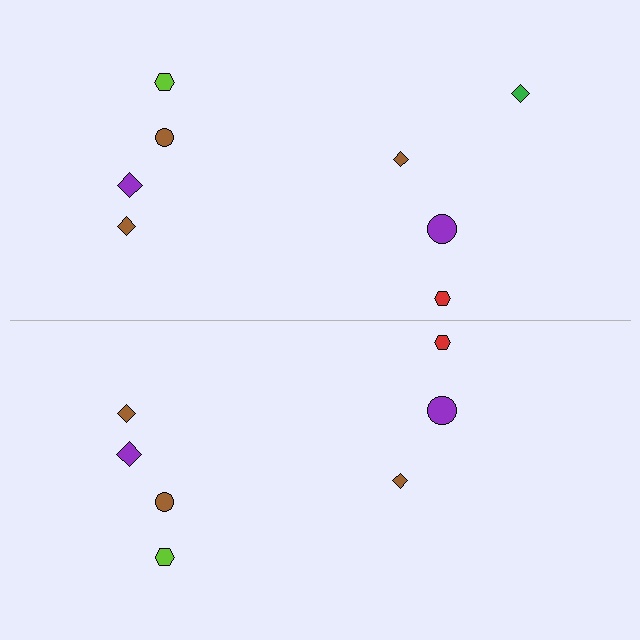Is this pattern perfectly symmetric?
No, the pattern is not perfectly symmetric. A green diamond is missing from the bottom side.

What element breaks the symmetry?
A green diamond is missing from the bottom side.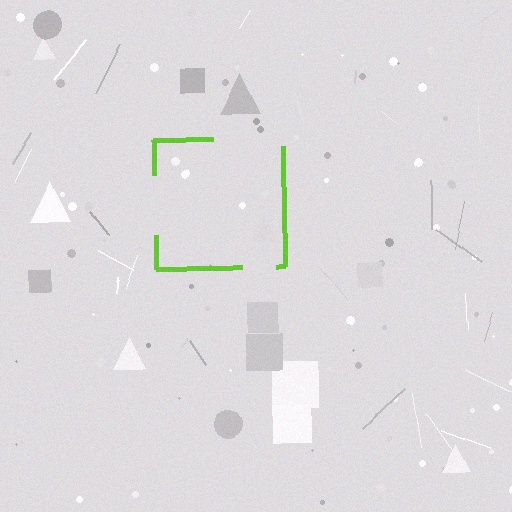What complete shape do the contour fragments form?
The contour fragments form a square.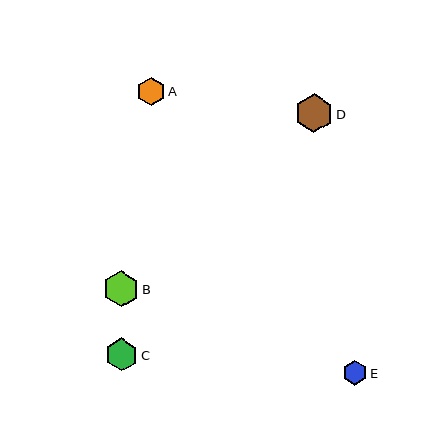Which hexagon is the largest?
Hexagon D is the largest with a size of approximately 38 pixels.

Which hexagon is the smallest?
Hexagon E is the smallest with a size of approximately 24 pixels.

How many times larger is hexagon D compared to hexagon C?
Hexagon D is approximately 1.2 times the size of hexagon C.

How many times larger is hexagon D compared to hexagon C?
Hexagon D is approximately 1.2 times the size of hexagon C.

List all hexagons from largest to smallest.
From largest to smallest: D, B, C, A, E.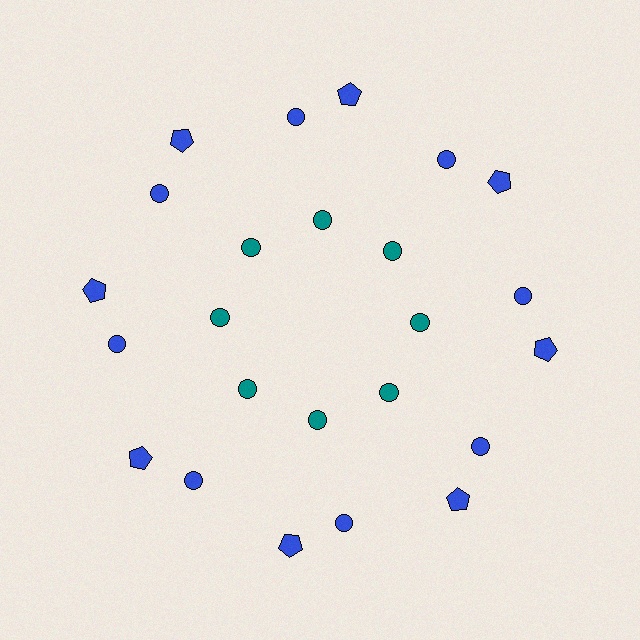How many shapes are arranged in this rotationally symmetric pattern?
There are 24 shapes, arranged in 8 groups of 3.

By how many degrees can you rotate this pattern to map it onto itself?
The pattern maps onto itself every 45 degrees of rotation.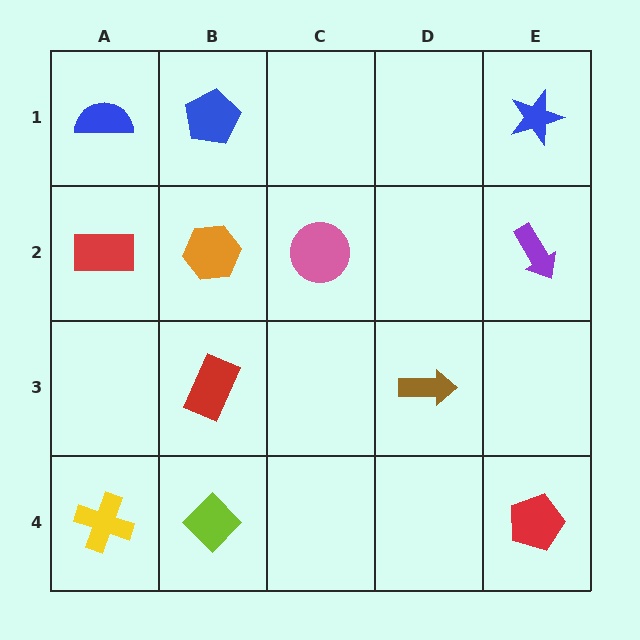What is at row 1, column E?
A blue star.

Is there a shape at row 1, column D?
No, that cell is empty.